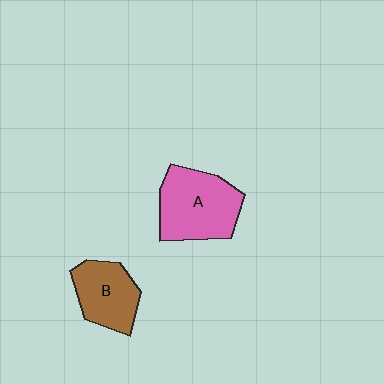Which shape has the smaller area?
Shape B (brown).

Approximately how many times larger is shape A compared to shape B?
Approximately 1.4 times.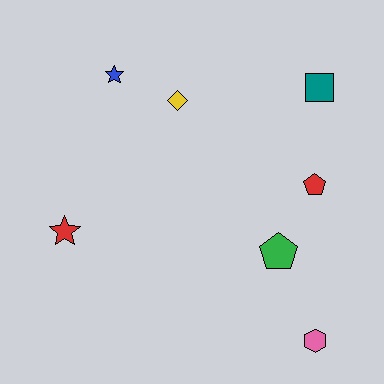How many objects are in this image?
There are 7 objects.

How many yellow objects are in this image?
There is 1 yellow object.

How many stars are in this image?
There are 2 stars.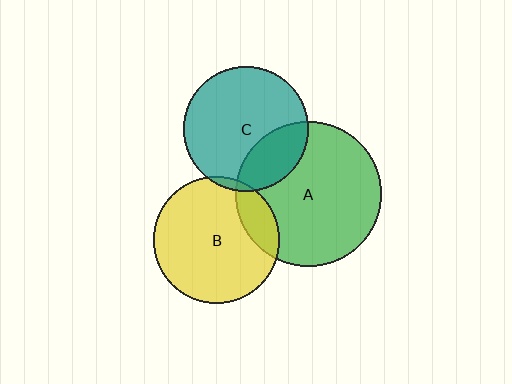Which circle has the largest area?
Circle A (green).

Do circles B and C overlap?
Yes.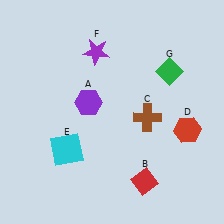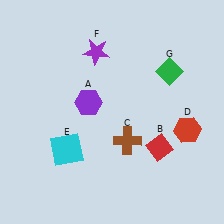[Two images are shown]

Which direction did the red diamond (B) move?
The red diamond (B) moved up.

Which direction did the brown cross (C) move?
The brown cross (C) moved down.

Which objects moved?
The objects that moved are: the red diamond (B), the brown cross (C).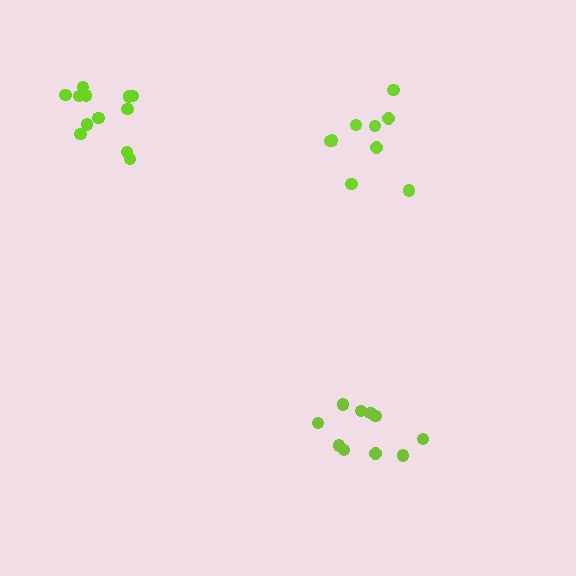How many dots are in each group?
Group 1: 10 dots, Group 2: 9 dots, Group 3: 12 dots (31 total).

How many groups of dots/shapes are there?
There are 3 groups.